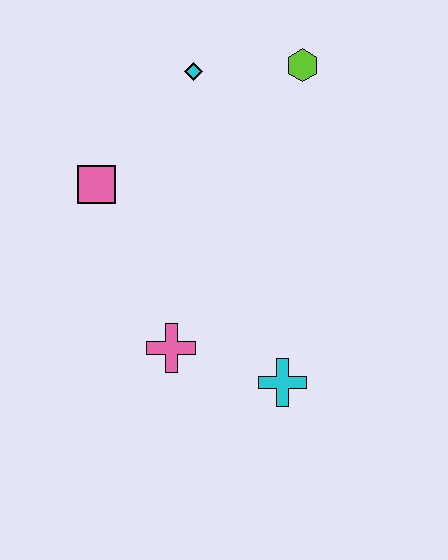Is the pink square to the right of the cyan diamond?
No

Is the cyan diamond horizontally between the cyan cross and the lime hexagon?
No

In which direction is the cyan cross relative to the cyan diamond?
The cyan cross is below the cyan diamond.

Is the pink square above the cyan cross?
Yes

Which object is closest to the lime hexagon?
The cyan diamond is closest to the lime hexagon.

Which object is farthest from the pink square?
The cyan cross is farthest from the pink square.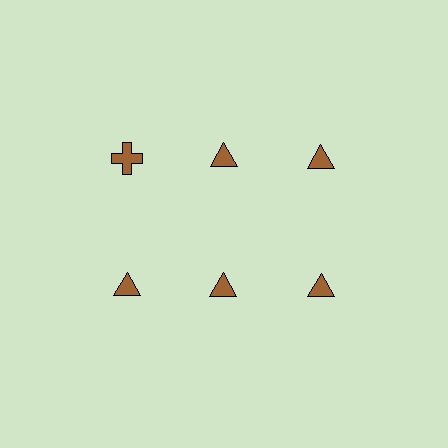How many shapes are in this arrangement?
There are 6 shapes arranged in a grid pattern.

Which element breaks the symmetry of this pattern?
The brown cross in the top row, leftmost column breaks the symmetry. All other shapes are brown triangles.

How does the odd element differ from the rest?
It has a different shape: cross instead of triangle.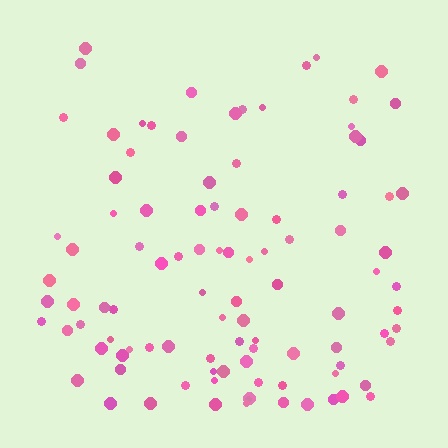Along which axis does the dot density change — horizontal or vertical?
Vertical.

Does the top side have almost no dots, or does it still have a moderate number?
Still a moderate number, just noticeably fewer than the bottom.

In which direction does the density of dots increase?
From top to bottom, with the bottom side densest.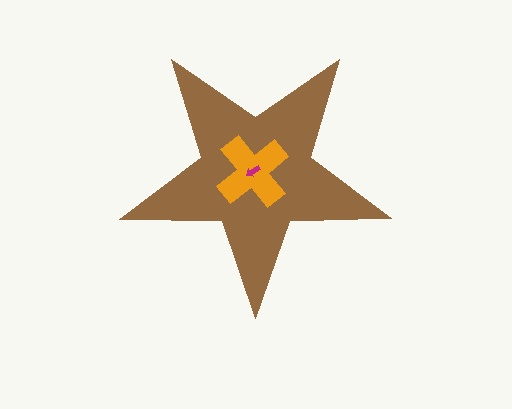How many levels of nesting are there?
3.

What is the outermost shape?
The brown star.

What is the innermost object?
The magenta arrow.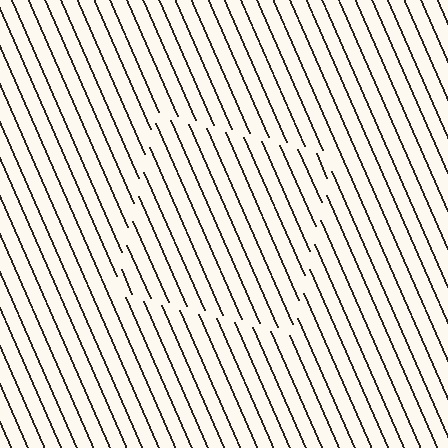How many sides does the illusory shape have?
4 sides — the line-ends trace a square.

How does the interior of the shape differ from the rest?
The interior of the shape contains the same grating, shifted by half a period — the contour is defined by the phase discontinuity where line-ends from the inner and outer gratings abut.